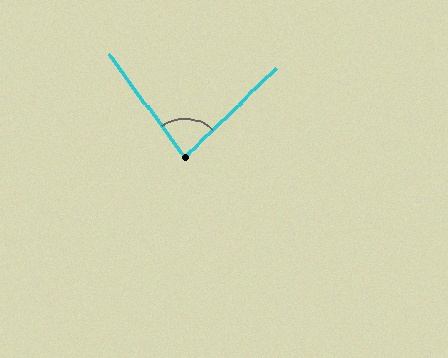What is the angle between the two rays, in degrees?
Approximately 83 degrees.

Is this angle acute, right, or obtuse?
It is acute.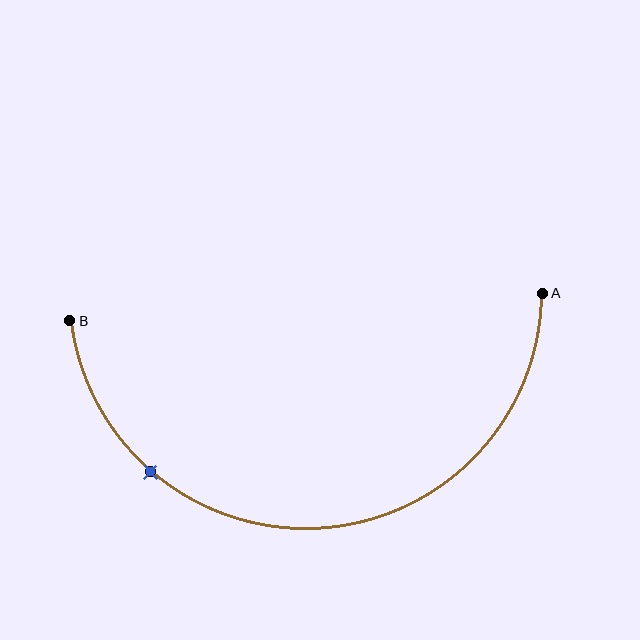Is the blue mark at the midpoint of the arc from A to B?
No. The blue mark lies on the arc but is closer to endpoint B. The arc midpoint would be at the point on the curve equidistant along the arc from both A and B.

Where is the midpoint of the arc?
The arc midpoint is the point on the curve farthest from the straight line joining A and B. It sits below that line.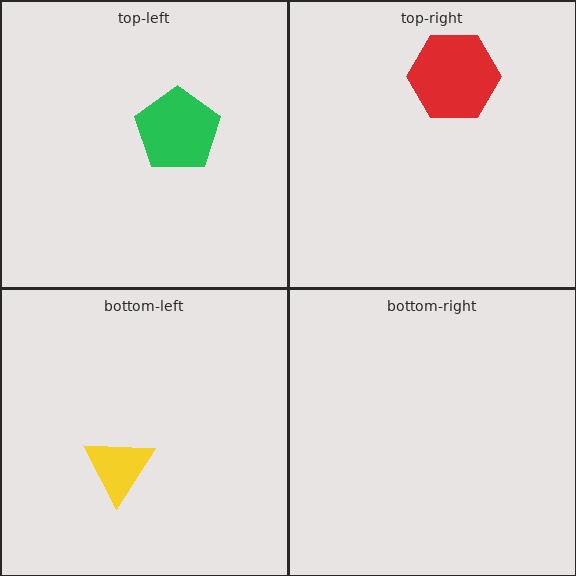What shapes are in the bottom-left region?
The yellow triangle.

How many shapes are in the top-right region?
1.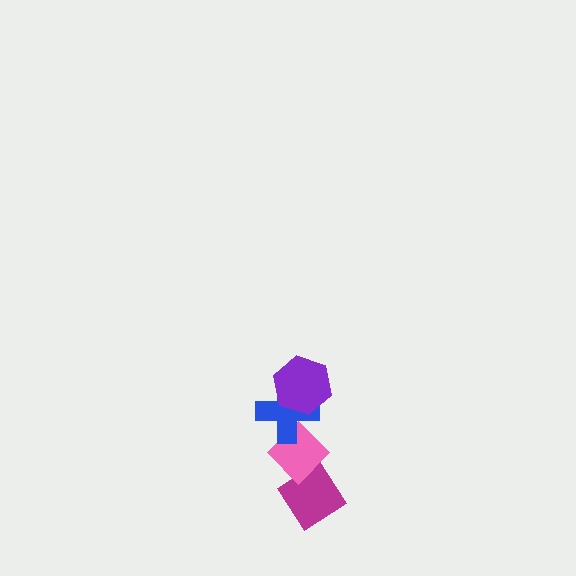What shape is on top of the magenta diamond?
The pink diamond is on top of the magenta diamond.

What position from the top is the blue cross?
The blue cross is 2nd from the top.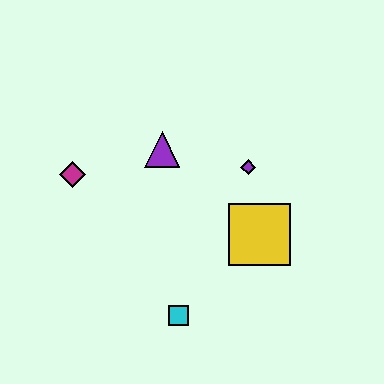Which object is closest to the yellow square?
The purple diamond is closest to the yellow square.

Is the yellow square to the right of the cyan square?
Yes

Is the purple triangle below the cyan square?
No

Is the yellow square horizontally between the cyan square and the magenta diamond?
No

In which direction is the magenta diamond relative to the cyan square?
The magenta diamond is above the cyan square.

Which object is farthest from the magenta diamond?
The yellow square is farthest from the magenta diamond.